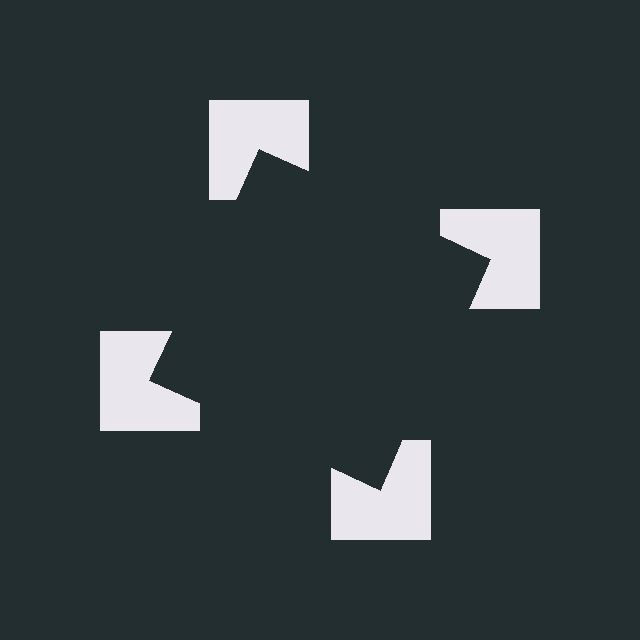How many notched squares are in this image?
There are 4 — one at each vertex of the illusory square.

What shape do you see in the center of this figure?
An illusory square — its edges are inferred from the aligned wedge cuts in the notched squares, not physically drawn.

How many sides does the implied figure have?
4 sides.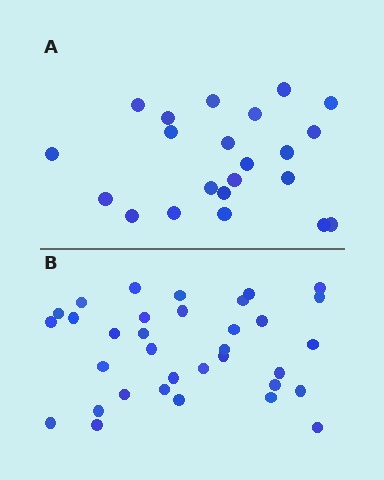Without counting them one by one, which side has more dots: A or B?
Region B (the bottom region) has more dots.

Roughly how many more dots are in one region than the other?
Region B has roughly 12 or so more dots than region A.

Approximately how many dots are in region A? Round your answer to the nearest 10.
About 20 dots. (The exact count is 22, which rounds to 20.)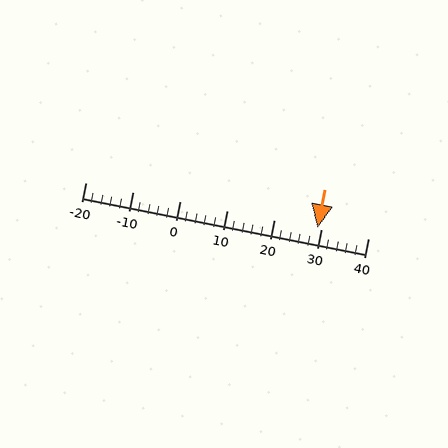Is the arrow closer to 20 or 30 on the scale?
The arrow is closer to 30.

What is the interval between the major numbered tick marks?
The major tick marks are spaced 10 units apart.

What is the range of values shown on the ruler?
The ruler shows values from -20 to 40.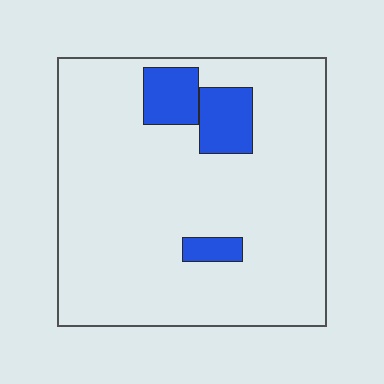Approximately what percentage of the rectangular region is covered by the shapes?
Approximately 10%.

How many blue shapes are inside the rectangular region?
3.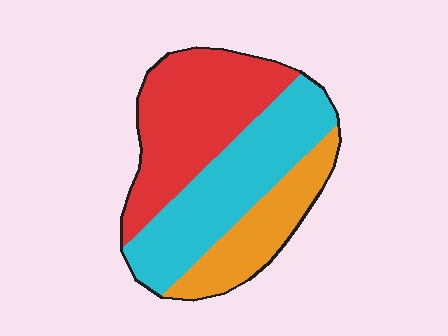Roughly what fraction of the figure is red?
Red takes up between a quarter and a half of the figure.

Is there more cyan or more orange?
Cyan.